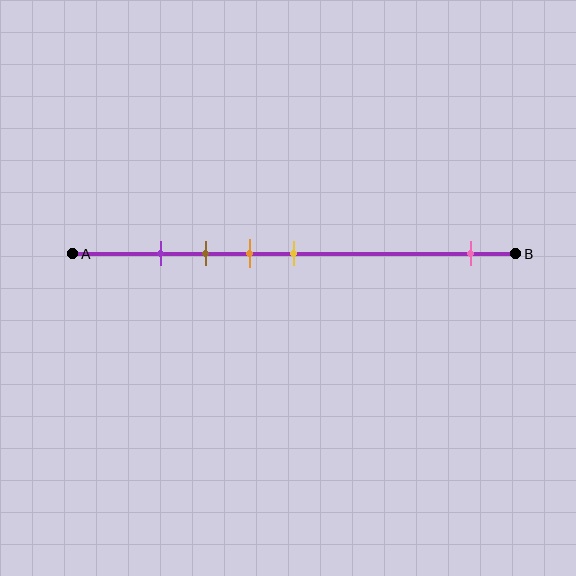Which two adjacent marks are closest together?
The purple and brown marks are the closest adjacent pair.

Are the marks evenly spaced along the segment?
No, the marks are not evenly spaced.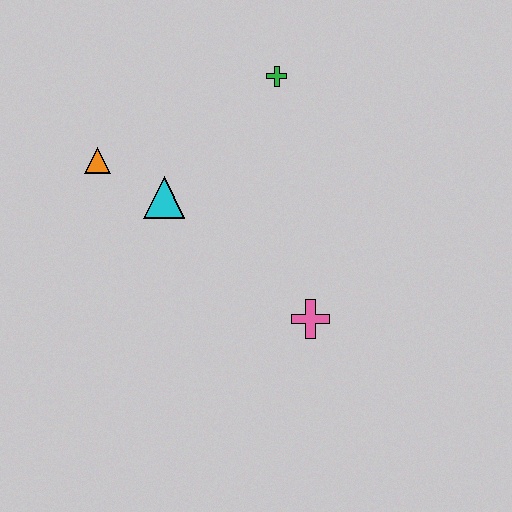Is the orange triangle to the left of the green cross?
Yes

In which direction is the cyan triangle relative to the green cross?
The cyan triangle is below the green cross.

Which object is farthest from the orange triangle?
The pink cross is farthest from the orange triangle.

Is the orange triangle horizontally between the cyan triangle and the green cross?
No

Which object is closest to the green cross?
The cyan triangle is closest to the green cross.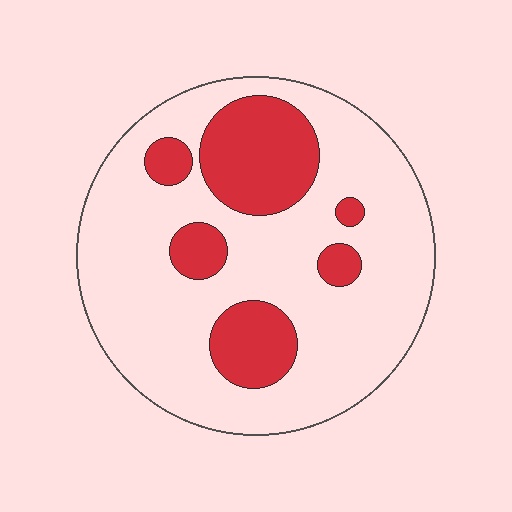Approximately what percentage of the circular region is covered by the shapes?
Approximately 25%.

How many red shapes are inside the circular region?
6.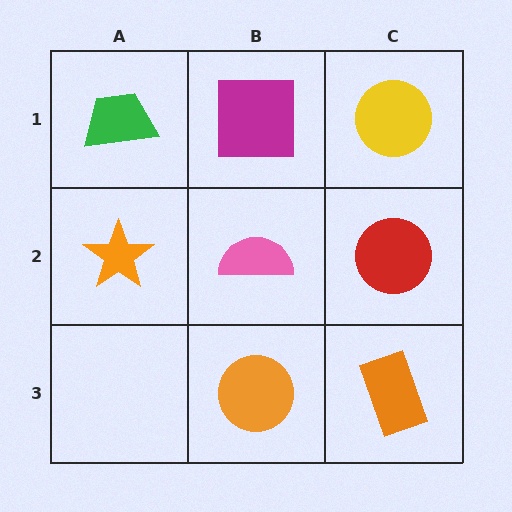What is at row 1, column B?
A magenta square.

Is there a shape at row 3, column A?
No, that cell is empty.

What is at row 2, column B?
A pink semicircle.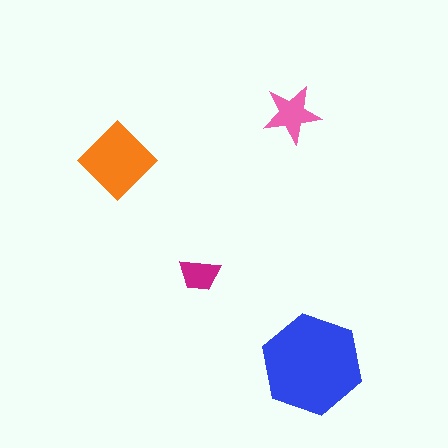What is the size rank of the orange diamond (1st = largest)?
2nd.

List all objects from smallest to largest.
The magenta trapezoid, the pink star, the orange diamond, the blue hexagon.